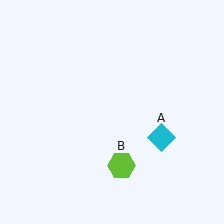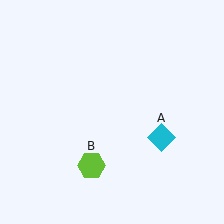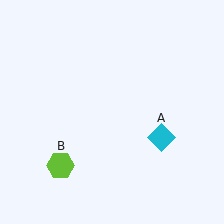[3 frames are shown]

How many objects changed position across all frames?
1 object changed position: lime hexagon (object B).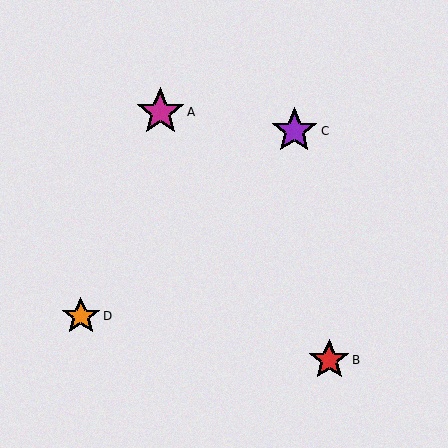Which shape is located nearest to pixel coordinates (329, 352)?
The red star (labeled B) at (329, 360) is nearest to that location.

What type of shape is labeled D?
Shape D is an orange star.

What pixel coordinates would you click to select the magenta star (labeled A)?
Click at (160, 112) to select the magenta star A.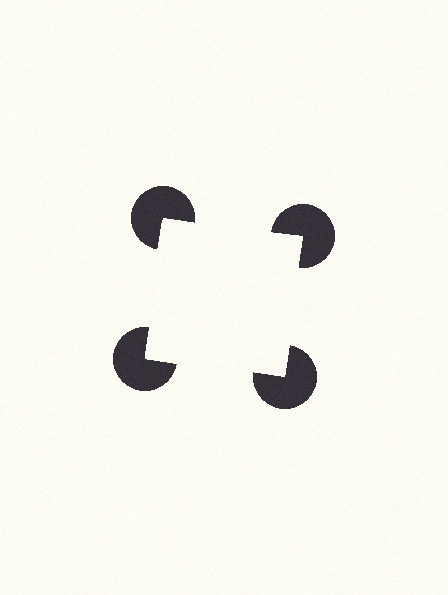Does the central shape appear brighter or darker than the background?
It typically appears slightly brighter than the background, even though no actual brightness change is drawn.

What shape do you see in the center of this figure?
An illusory square — its edges are inferred from the aligned wedge cuts in the pac-man discs, not physically drawn.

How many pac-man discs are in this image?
There are 4 — one at each vertex of the illusory square.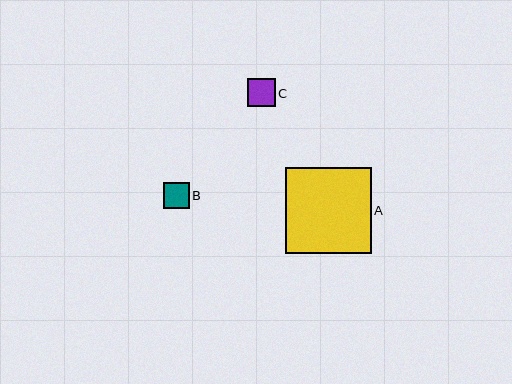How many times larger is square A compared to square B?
Square A is approximately 3.3 times the size of square B.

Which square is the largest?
Square A is the largest with a size of approximately 86 pixels.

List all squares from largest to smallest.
From largest to smallest: A, C, B.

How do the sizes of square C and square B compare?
Square C and square B are approximately the same size.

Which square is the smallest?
Square B is the smallest with a size of approximately 26 pixels.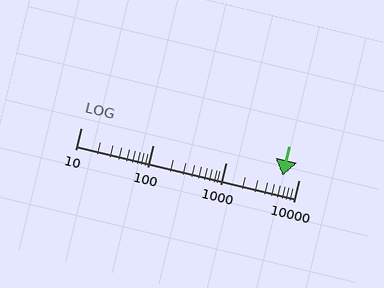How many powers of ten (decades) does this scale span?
The scale spans 3 decades, from 10 to 10000.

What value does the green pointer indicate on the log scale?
The pointer indicates approximately 6000.